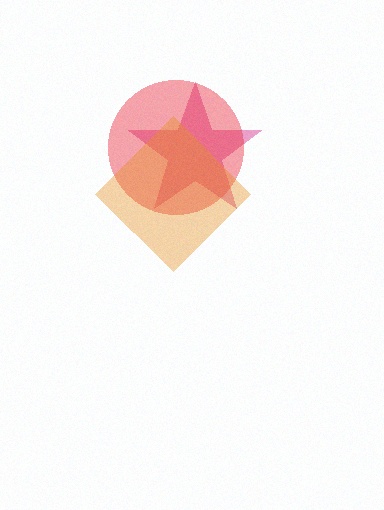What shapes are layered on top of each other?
The layered shapes are: a pink star, a red circle, an orange diamond.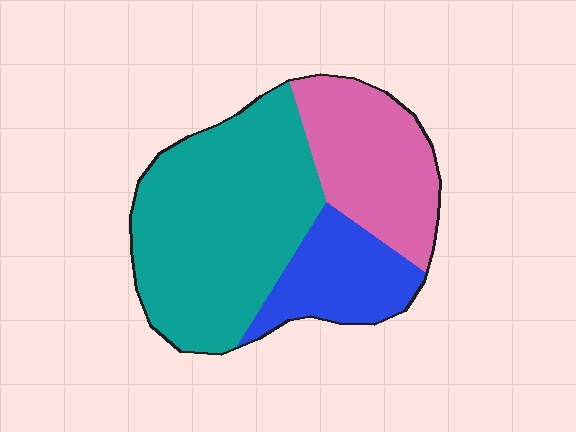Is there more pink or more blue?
Pink.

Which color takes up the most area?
Teal, at roughly 55%.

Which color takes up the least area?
Blue, at roughly 20%.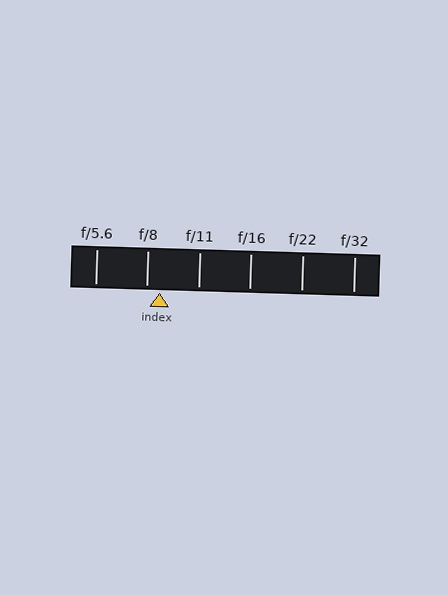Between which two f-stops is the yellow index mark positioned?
The index mark is between f/8 and f/11.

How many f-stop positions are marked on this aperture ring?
There are 6 f-stop positions marked.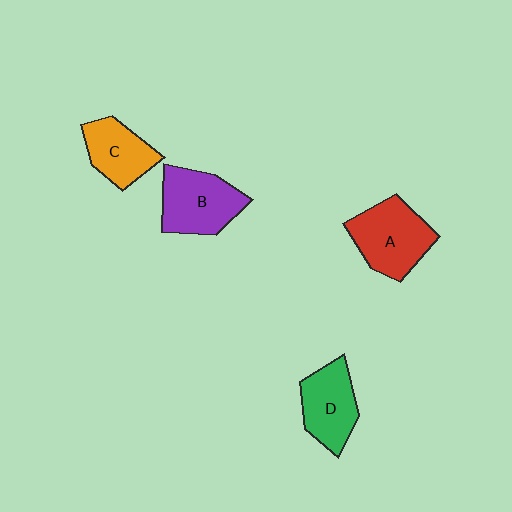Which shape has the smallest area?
Shape C (orange).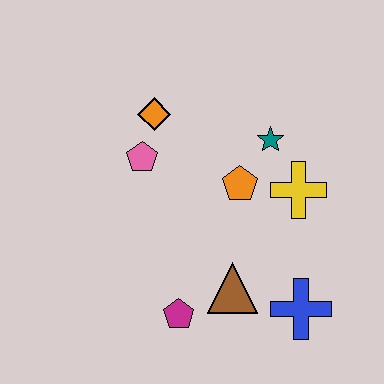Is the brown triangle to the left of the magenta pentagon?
No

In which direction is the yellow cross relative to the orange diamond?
The yellow cross is to the right of the orange diamond.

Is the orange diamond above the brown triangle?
Yes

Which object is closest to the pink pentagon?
The orange diamond is closest to the pink pentagon.